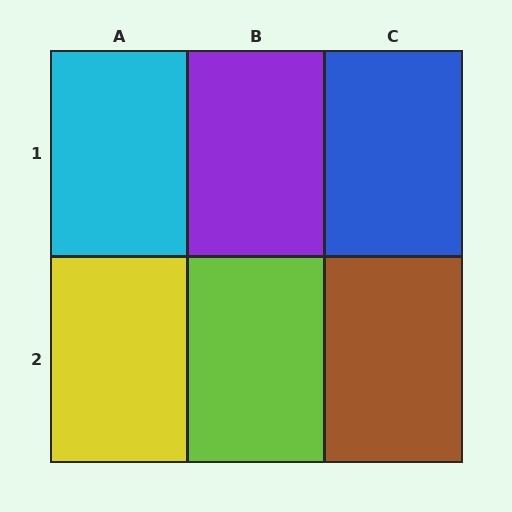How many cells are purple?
1 cell is purple.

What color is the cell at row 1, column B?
Purple.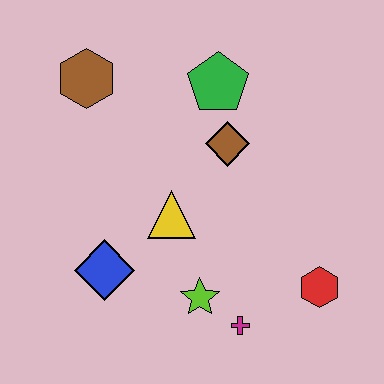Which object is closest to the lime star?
The magenta cross is closest to the lime star.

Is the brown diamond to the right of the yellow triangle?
Yes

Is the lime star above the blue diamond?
No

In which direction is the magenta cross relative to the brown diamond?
The magenta cross is below the brown diamond.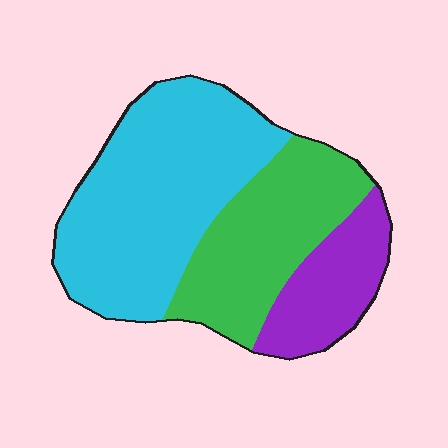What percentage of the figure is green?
Green covers 32% of the figure.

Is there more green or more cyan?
Cyan.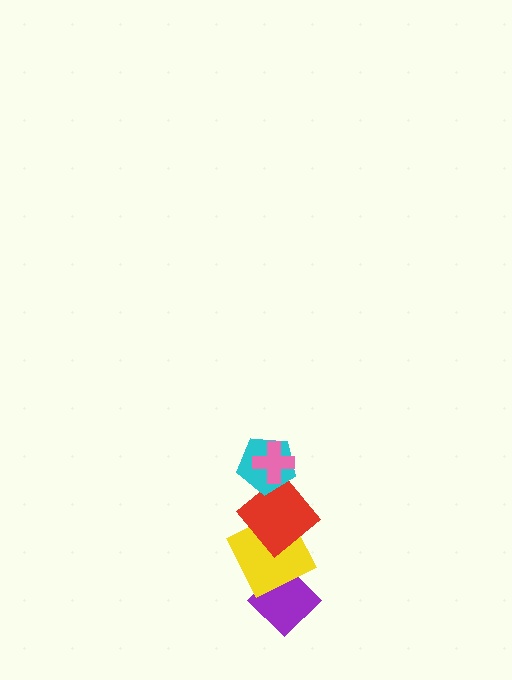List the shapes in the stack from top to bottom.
From top to bottom: the pink cross, the cyan pentagon, the red diamond, the yellow square, the purple diamond.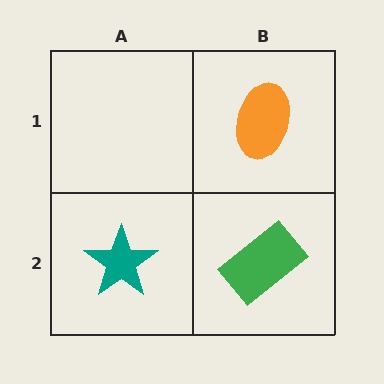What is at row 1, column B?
An orange ellipse.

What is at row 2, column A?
A teal star.